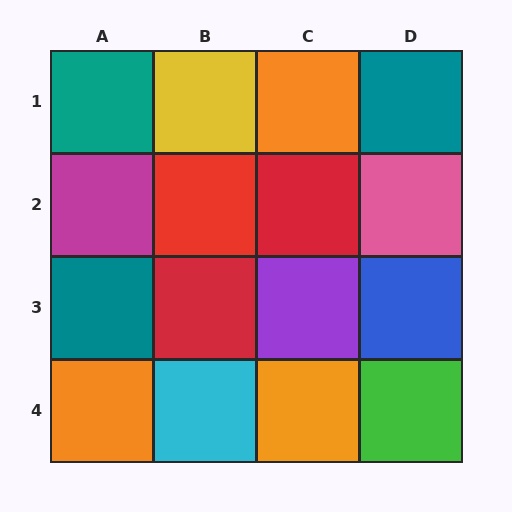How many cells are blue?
1 cell is blue.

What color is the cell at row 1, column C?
Orange.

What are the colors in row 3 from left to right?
Teal, red, purple, blue.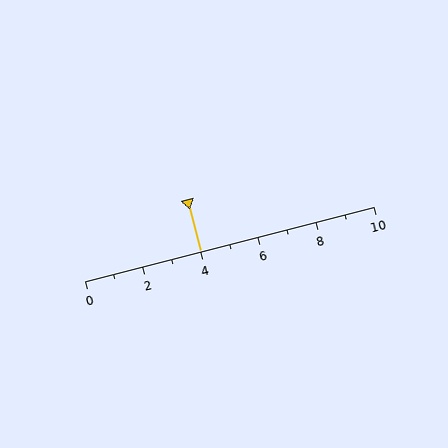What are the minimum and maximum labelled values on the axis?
The axis runs from 0 to 10.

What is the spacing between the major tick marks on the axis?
The major ticks are spaced 2 apart.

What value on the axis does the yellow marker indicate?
The marker indicates approximately 4.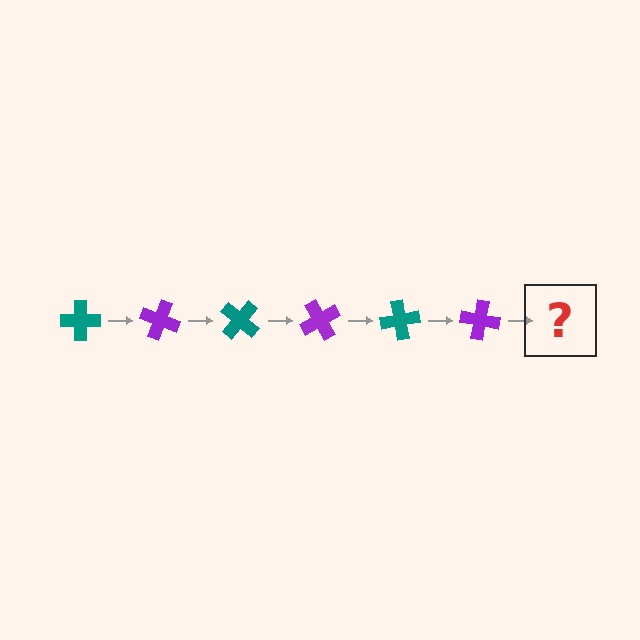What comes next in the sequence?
The next element should be a teal cross, rotated 120 degrees from the start.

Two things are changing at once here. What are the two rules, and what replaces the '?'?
The two rules are that it rotates 20 degrees each step and the color cycles through teal and purple. The '?' should be a teal cross, rotated 120 degrees from the start.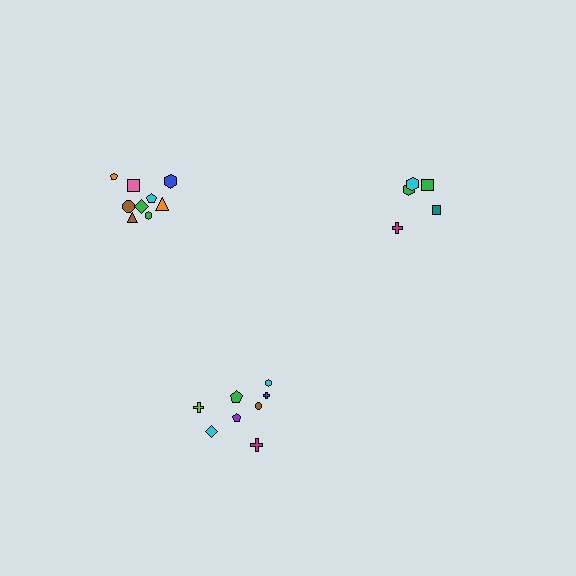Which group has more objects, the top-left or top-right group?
The top-left group.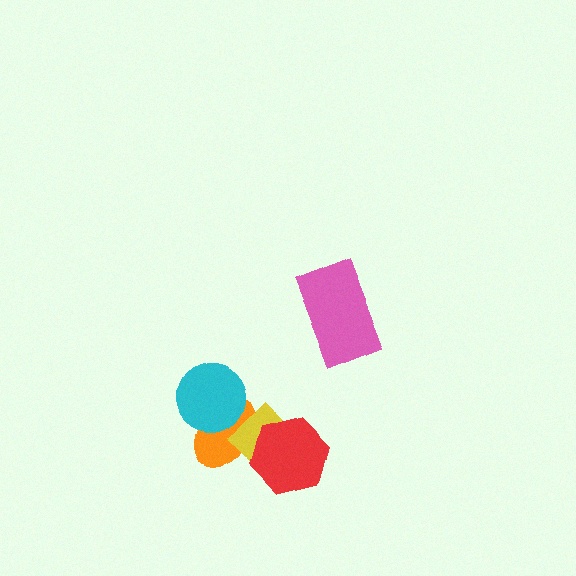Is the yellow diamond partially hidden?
Yes, it is partially covered by another shape.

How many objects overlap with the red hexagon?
2 objects overlap with the red hexagon.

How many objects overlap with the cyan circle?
1 object overlaps with the cyan circle.